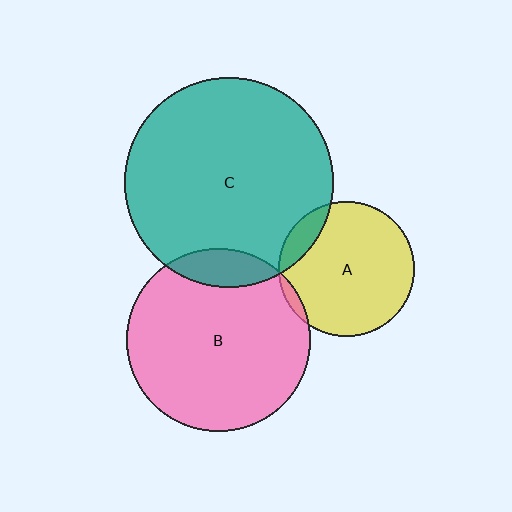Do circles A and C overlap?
Yes.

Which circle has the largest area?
Circle C (teal).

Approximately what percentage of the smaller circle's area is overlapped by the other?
Approximately 10%.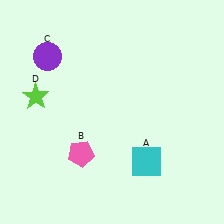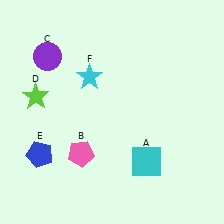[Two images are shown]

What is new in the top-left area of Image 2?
A cyan star (F) was added in the top-left area of Image 2.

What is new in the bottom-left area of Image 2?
A blue pentagon (E) was added in the bottom-left area of Image 2.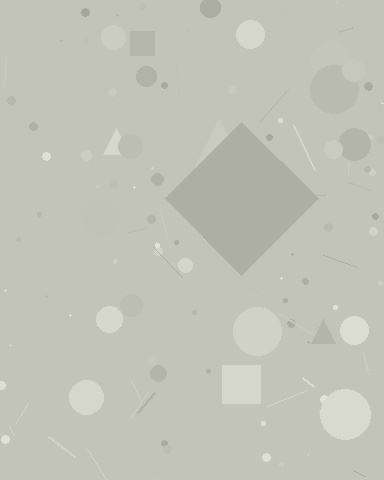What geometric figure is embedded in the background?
A diamond is embedded in the background.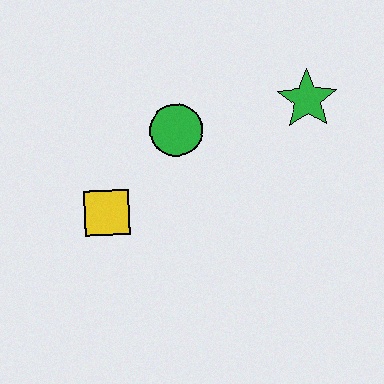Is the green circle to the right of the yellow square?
Yes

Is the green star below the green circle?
No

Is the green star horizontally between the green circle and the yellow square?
No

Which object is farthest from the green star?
The yellow square is farthest from the green star.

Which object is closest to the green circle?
The yellow square is closest to the green circle.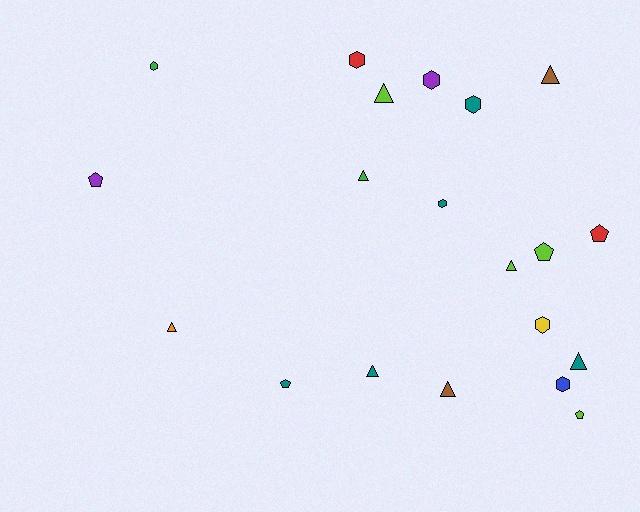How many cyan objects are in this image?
There are no cyan objects.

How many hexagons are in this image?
There are 7 hexagons.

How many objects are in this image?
There are 20 objects.